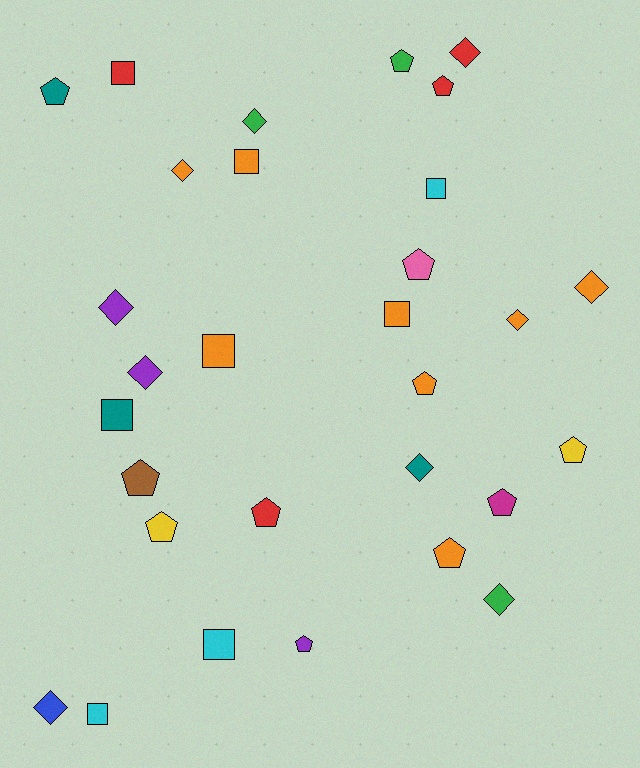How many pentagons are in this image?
There are 12 pentagons.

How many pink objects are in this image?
There is 1 pink object.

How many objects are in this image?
There are 30 objects.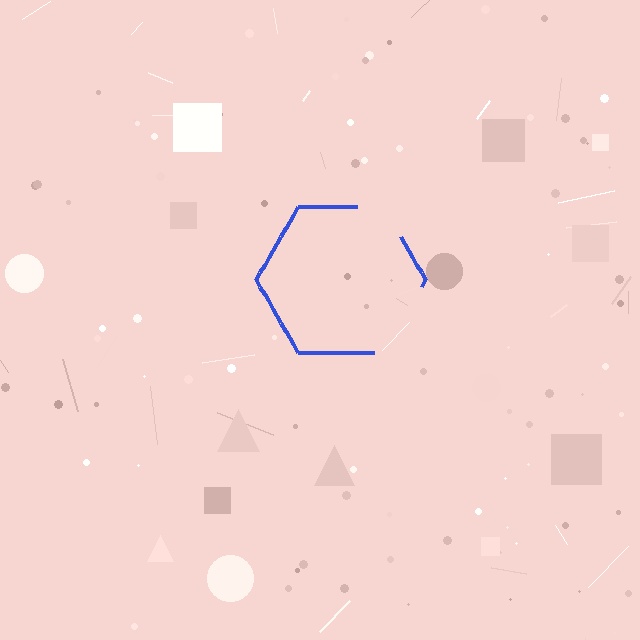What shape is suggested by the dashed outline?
The dashed outline suggests a hexagon.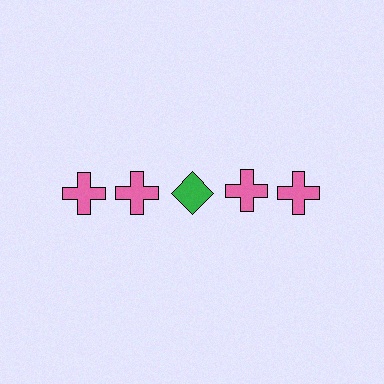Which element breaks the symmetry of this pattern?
The green diamond in the top row, center column breaks the symmetry. All other shapes are pink crosses.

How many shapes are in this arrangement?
There are 5 shapes arranged in a grid pattern.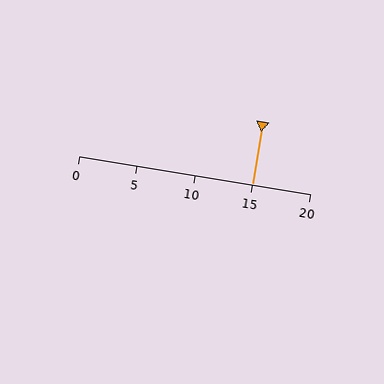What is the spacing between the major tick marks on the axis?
The major ticks are spaced 5 apart.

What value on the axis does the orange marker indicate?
The marker indicates approximately 15.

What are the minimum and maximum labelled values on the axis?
The axis runs from 0 to 20.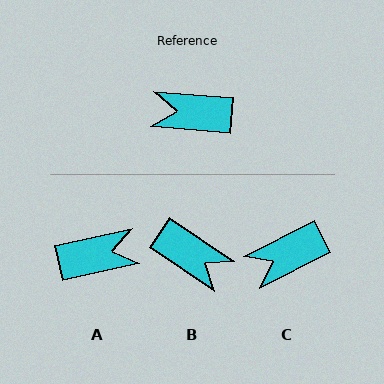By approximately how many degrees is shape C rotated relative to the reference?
Approximately 31 degrees counter-clockwise.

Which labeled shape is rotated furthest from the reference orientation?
A, about 163 degrees away.